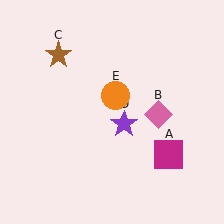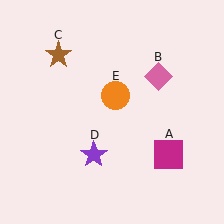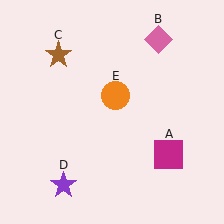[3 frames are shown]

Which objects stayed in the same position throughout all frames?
Magenta square (object A) and brown star (object C) and orange circle (object E) remained stationary.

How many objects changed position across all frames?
2 objects changed position: pink diamond (object B), purple star (object D).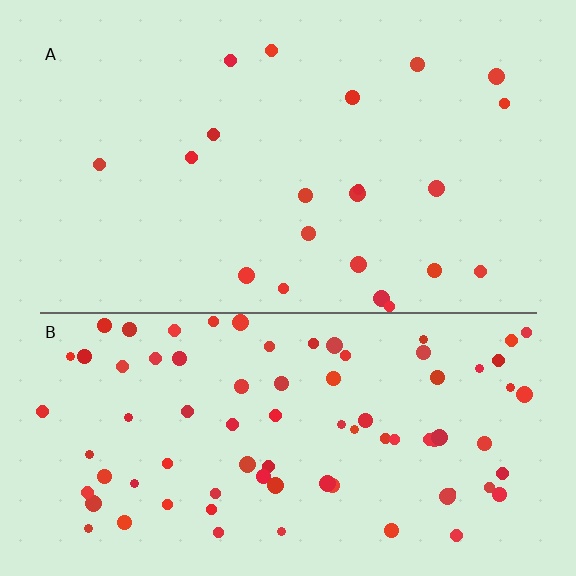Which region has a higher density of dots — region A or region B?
B (the bottom).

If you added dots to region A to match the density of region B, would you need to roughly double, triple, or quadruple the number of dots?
Approximately quadruple.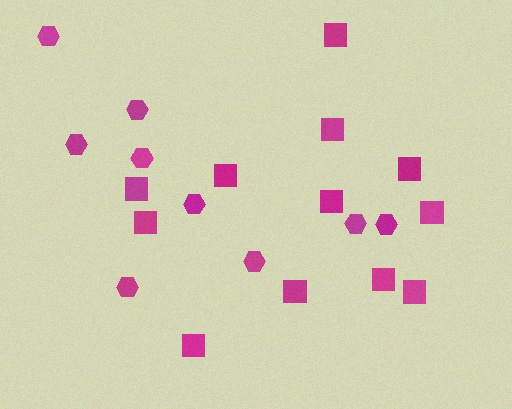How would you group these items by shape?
There are 2 groups: one group of squares (12) and one group of hexagons (9).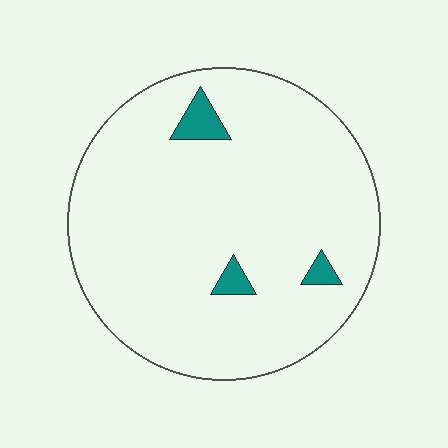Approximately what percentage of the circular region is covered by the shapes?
Approximately 5%.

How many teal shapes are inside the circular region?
3.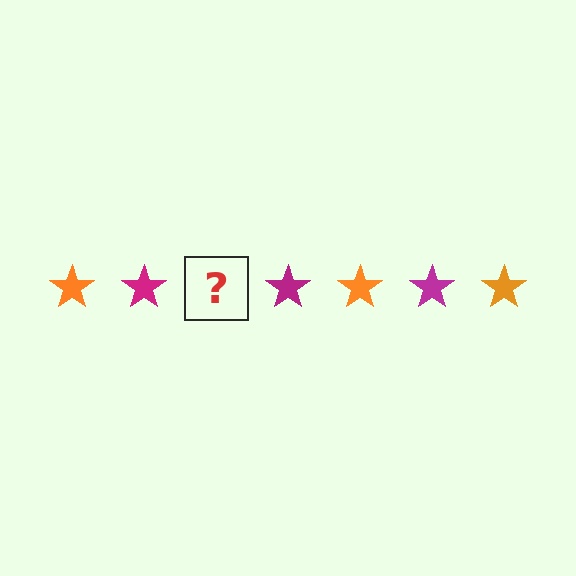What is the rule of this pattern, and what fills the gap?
The rule is that the pattern cycles through orange, magenta stars. The gap should be filled with an orange star.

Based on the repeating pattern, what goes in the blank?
The blank should be an orange star.